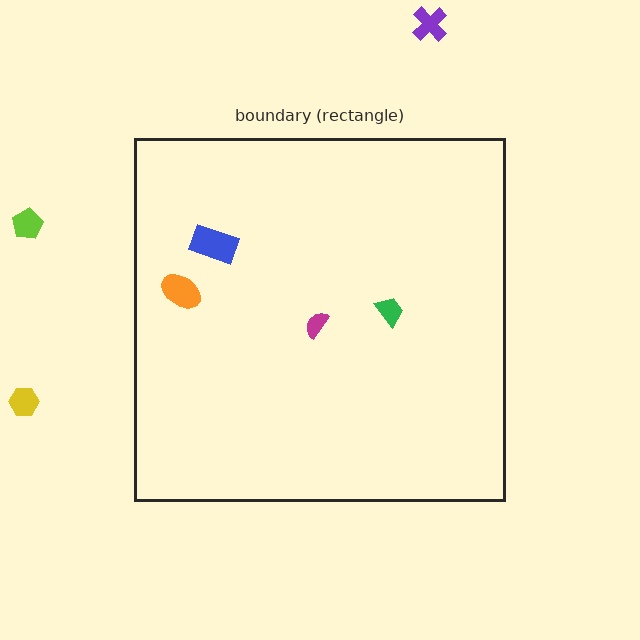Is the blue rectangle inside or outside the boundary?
Inside.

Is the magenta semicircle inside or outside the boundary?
Inside.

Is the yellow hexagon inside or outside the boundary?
Outside.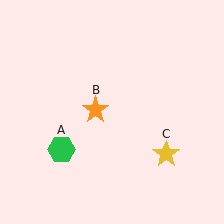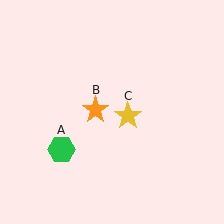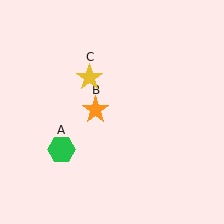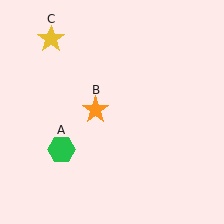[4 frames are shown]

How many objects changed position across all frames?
1 object changed position: yellow star (object C).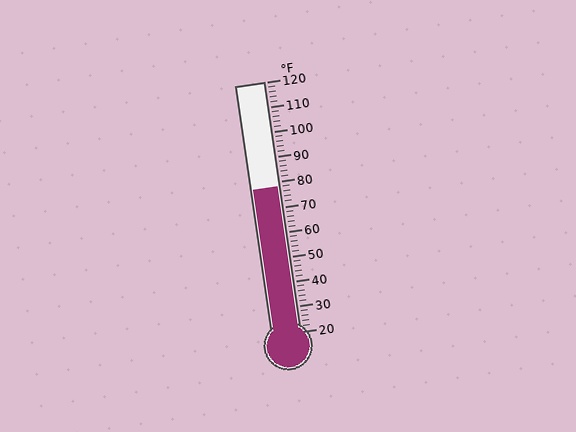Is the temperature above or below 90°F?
The temperature is below 90°F.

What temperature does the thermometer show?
The thermometer shows approximately 78°F.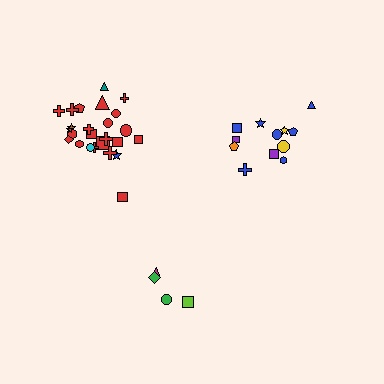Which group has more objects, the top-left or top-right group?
The top-left group.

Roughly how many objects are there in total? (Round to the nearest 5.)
Roughly 40 objects in total.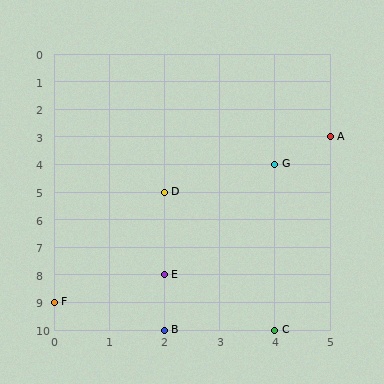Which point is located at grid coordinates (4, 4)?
Point G is at (4, 4).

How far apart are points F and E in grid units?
Points F and E are 2 columns and 1 row apart (about 2.2 grid units diagonally).